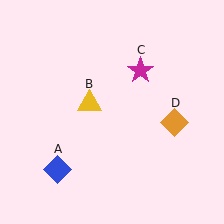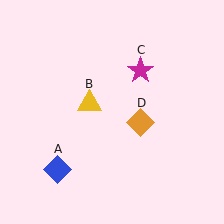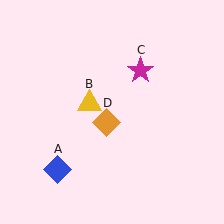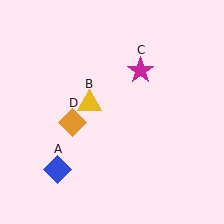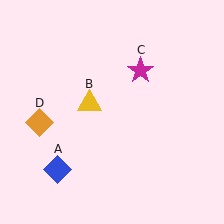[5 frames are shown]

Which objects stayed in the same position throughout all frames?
Blue diamond (object A) and yellow triangle (object B) and magenta star (object C) remained stationary.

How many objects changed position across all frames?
1 object changed position: orange diamond (object D).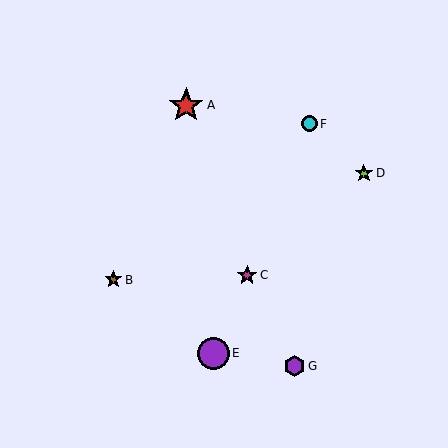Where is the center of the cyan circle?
The center of the cyan circle is at (309, 124).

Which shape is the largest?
The red star (labeled A) is the largest.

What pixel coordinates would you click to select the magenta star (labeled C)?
Click at (247, 276) to select the magenta star C.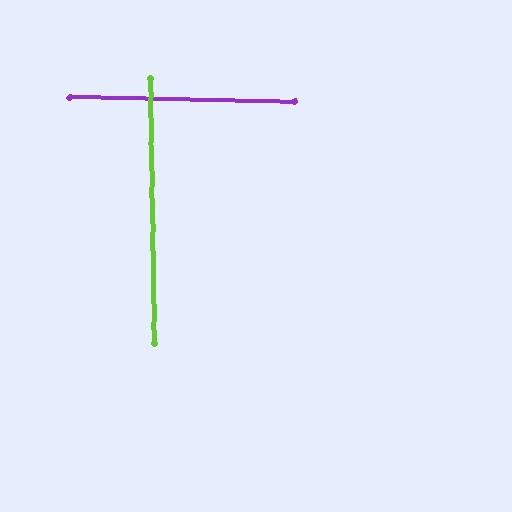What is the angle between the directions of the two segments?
Approximately 88 degrees.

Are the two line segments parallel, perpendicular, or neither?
Perpendicular — they meet at approximately 88°.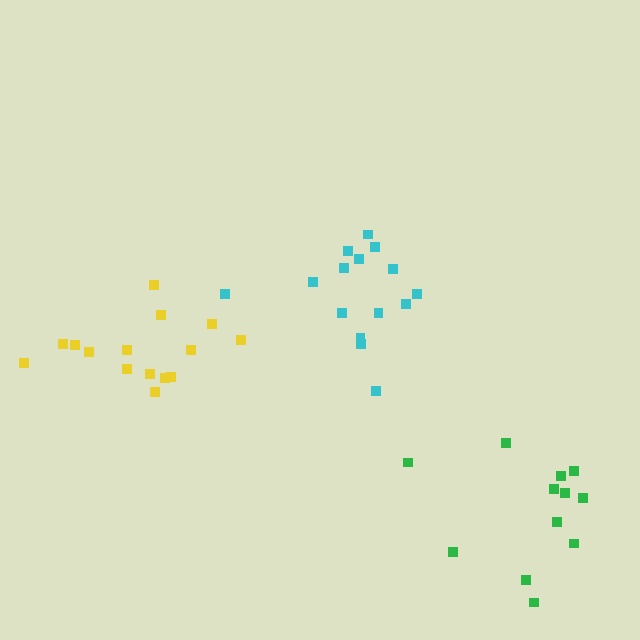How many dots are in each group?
Group 1: 12 dots, Group 2: 15 dots, Group 3: 15 dots (42 total).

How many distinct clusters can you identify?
There are 3 distinct clusters.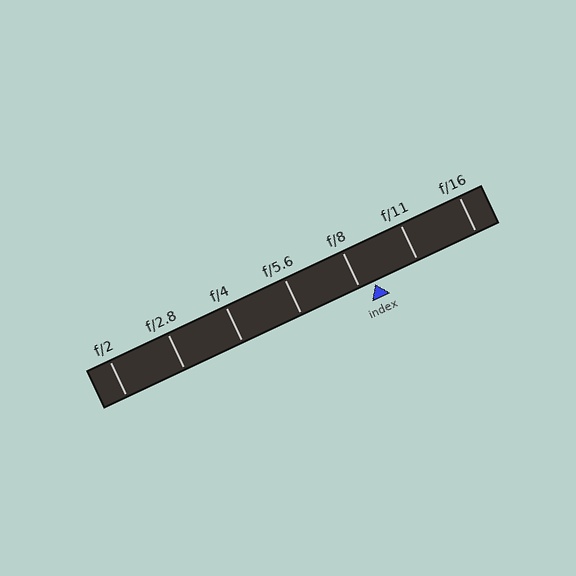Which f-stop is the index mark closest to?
The index mark is closest to f/8.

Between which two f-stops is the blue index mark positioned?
The index mark is between f/8 and f/11.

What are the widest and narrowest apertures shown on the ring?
The widest aperture shown is f/2 and the narrowest is f/16.